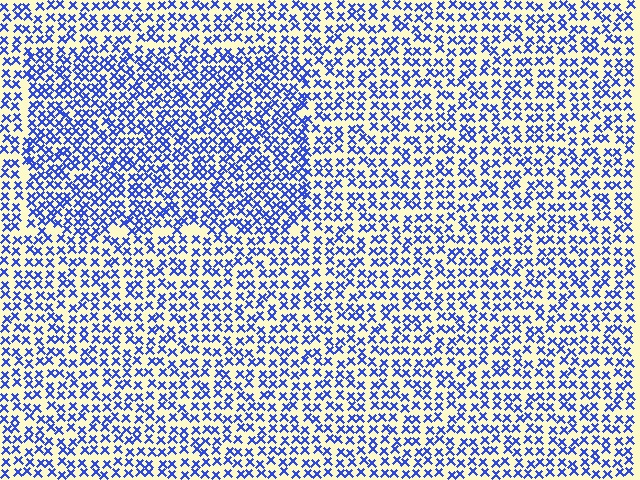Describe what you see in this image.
The image contains small blue elements arranged at two different densities. A rectangle-shaped region is visible where the elements are more densely packed than the surrounding area.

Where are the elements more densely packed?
The elements are more densely packed inside the rectangle boundary.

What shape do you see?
I see a rectangle.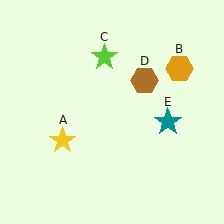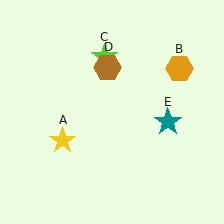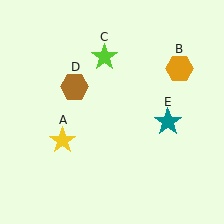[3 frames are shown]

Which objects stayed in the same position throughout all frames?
Yellow star (object A) and orange hexagon (object B) and lime star (object C) and teal star (object E) remained stationary.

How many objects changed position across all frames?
1 object changed position: brown hexagon (object D).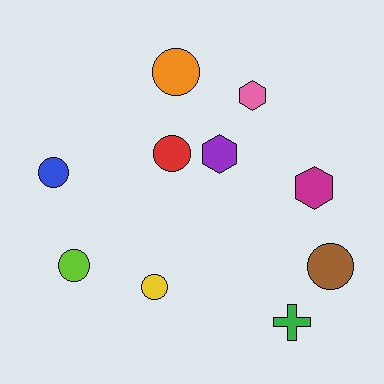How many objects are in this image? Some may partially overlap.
There are 10 objects.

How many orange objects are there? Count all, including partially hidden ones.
There is 1 orange object.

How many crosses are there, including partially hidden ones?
There is 1 cross.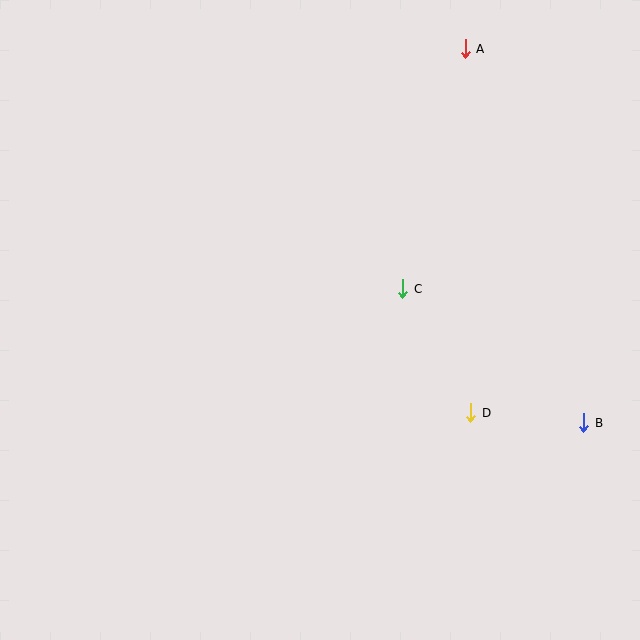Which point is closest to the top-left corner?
Point A is closest to the top-left corner.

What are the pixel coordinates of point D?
Point D is at (471, 413).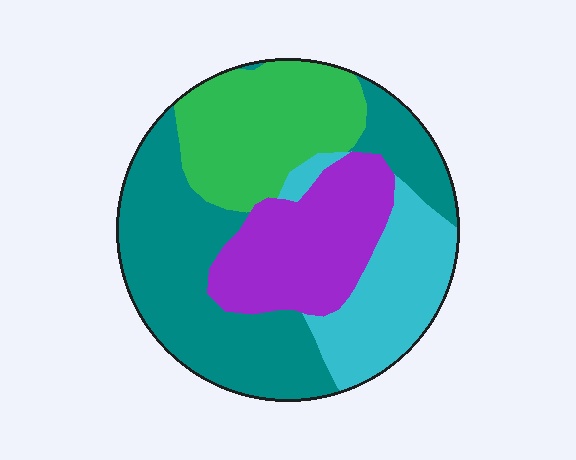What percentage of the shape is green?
Green takes up about one fifth (1/5) of the shape.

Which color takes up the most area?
Teal, at roughly 40%.